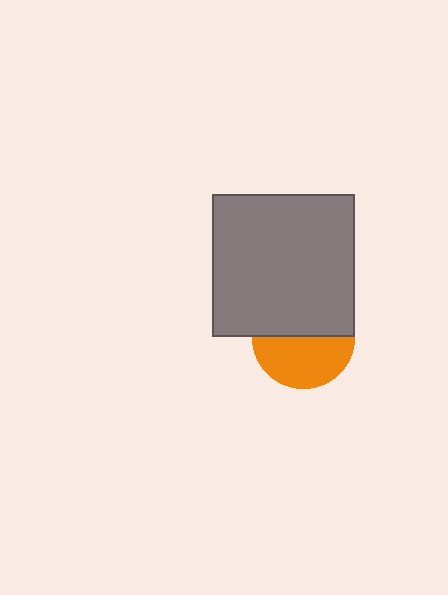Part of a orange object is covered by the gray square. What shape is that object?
It is a circle.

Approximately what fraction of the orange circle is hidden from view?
Roughly 49% of the orange circle is hidden behind the gray square.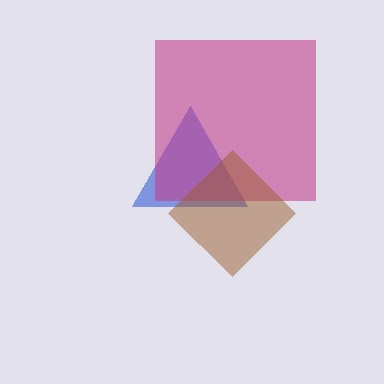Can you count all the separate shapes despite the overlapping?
Yes, there are 3 separate shapes.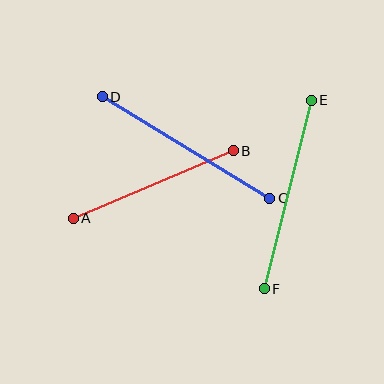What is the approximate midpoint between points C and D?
The midpoint is at approximately (186, 147) pixels.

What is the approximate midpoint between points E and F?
The midpoint is at approximately (288, 194) pixels.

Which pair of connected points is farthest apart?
Points C and D are farthest apart.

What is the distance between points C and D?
The distance is approximately 196 pixels.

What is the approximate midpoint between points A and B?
The midpoint is at approximately (153, 185) pixels.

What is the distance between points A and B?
The distance is approximately 174 pixels.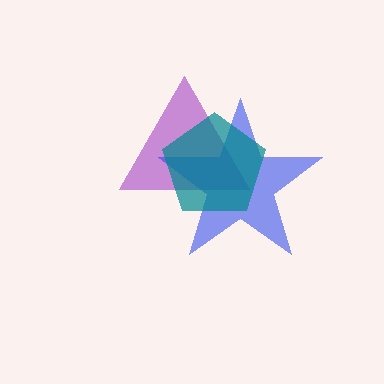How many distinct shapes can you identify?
There are 3 distinct shapes: a purple triangle, a blue star, a teal pentagon.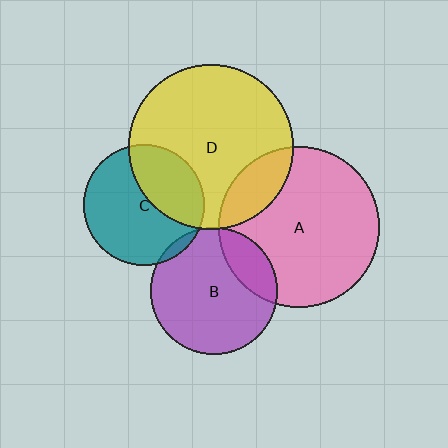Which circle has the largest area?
Circle D (yellow).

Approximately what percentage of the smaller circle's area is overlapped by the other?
Approximately 5%.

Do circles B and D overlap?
Yes.